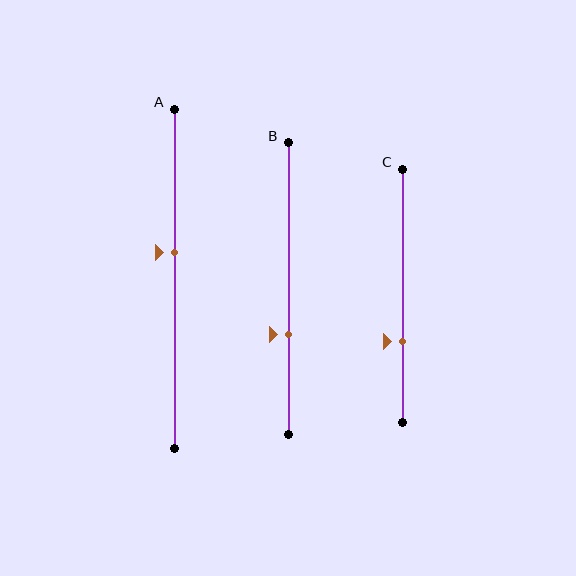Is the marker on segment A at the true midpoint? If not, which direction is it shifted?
No, the marker on segment A is shifted upward by about 8% of the segment length.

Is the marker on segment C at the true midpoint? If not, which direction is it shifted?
No, the marker on segment C is shifted downward by about 18% of the segment length.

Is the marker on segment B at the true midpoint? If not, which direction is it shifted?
No, the marker on segment B is shifted downward by about 16% of the segment length.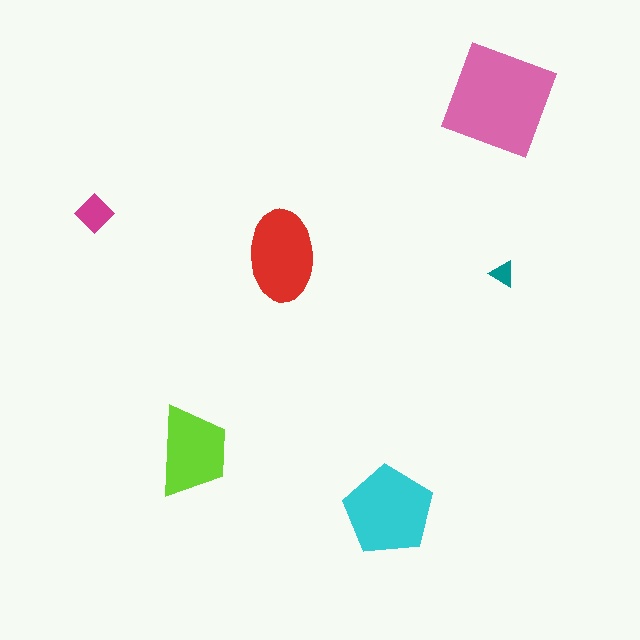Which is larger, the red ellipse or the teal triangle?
The red ellipse.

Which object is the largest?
The pink square.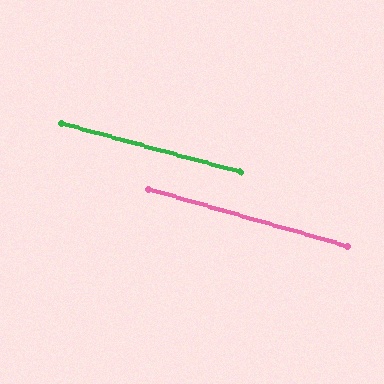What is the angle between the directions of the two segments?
Approximately 1 degree.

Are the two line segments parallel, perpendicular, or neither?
Parallel — their directions differ by only 0.9°.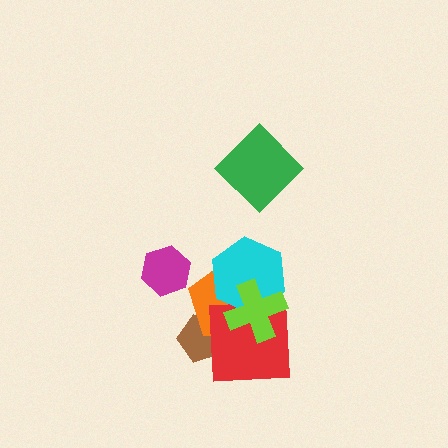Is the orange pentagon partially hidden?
Yes, it is partially covered by another shape.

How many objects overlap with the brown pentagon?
2 objects overlap with the brown pentagon.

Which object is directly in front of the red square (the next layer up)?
The cyan hexagon is directly in front of the red square.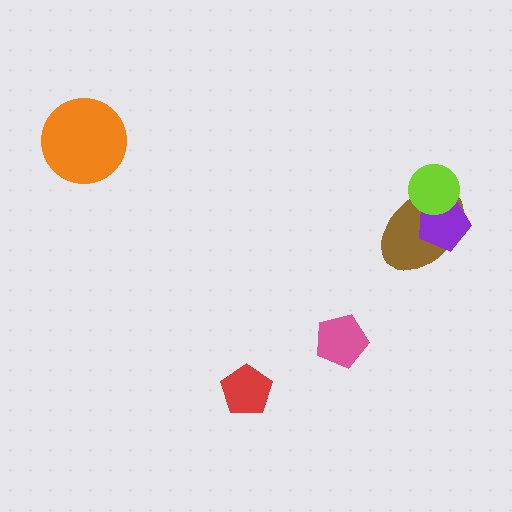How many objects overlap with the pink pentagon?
0 objects overlap with the pink pentagon.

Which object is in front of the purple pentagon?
The lime circle is in front of the purple pentagon.